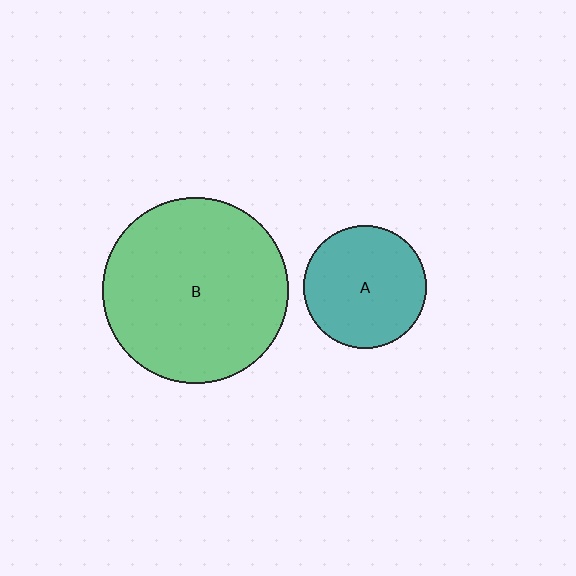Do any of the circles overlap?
No, none of the circles overlap.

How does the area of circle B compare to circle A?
Approximately 2.3 times.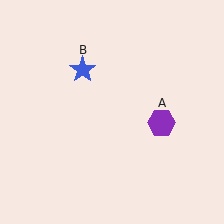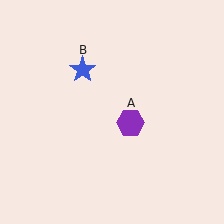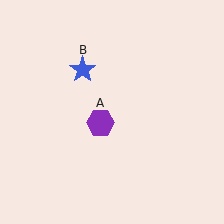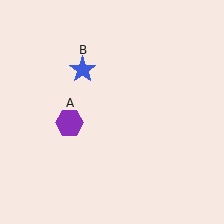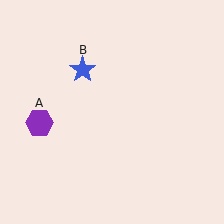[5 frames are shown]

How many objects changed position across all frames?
1 object changed position: purple hexagon (object A).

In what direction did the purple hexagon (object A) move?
The purple hexagon (object A) moved left.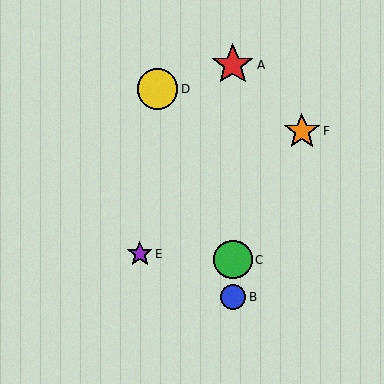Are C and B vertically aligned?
Yes, both are at x≈233.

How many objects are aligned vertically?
3 objects (A, B, C) are aligned vertically.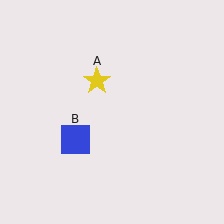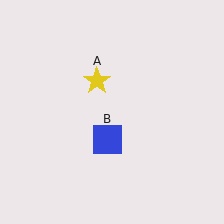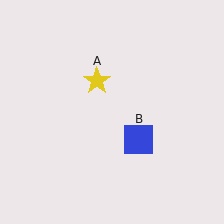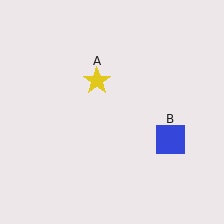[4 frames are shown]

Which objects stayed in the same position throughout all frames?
Yellow star (object A) remained stationary.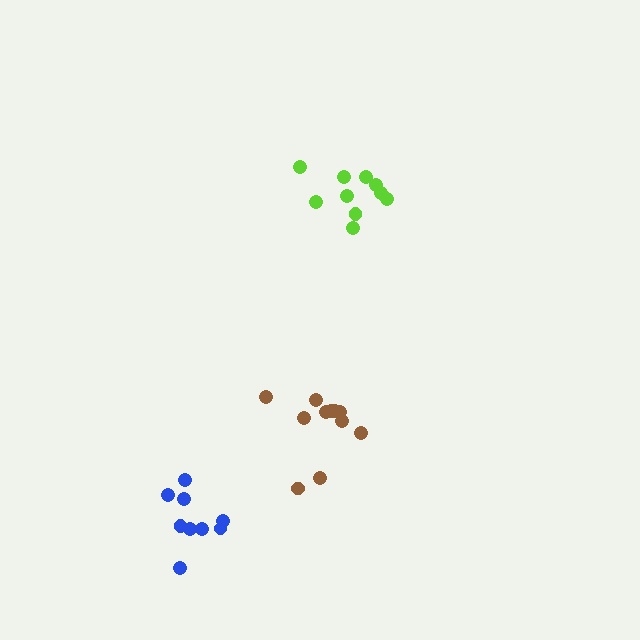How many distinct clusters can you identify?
There are 3 distinct clusters.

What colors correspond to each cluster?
The clusters are colored: brown, lime, blue.